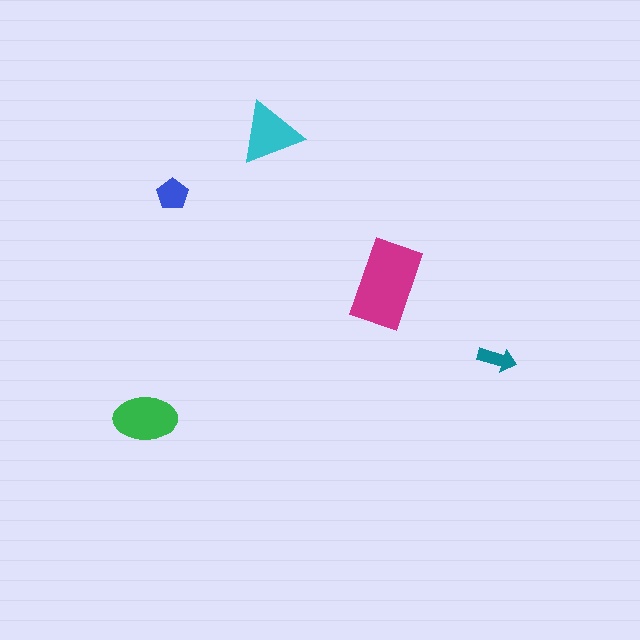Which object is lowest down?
The green ellipse is bottommost.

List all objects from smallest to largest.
The teal arrow, the blue pentagon, the cyan triangle, the green ellipse, the magenta rectangle.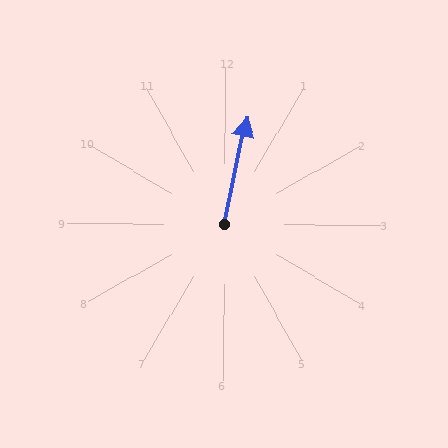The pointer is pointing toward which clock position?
Roughly 12 o'clock.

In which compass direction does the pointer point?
North.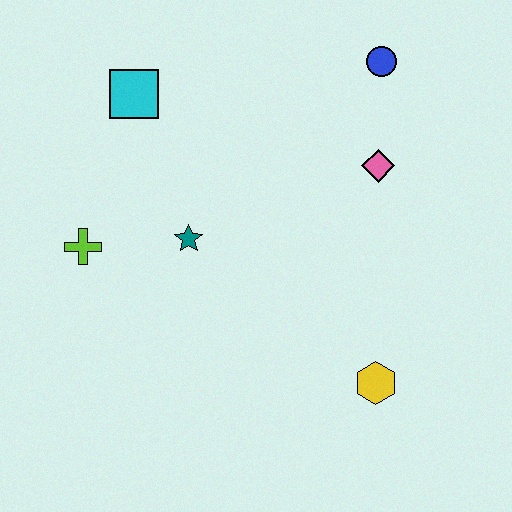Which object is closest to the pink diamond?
The blue circle is closest to the pink diamond.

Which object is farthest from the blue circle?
The lime cross is farthest from the blue circle.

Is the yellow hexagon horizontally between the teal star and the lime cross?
No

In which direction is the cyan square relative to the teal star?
The cyan square is above the teal star.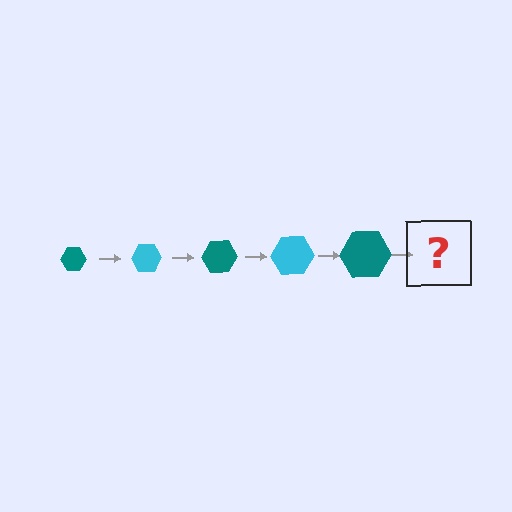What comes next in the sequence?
The next element should be a cyan hexagon, larger than the previous one.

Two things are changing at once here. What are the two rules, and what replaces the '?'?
The two rules are that the hexagon grows larger each step and the color cycles through teal and cyan. The '?' should be a cyan hexagon, larger than the previous one.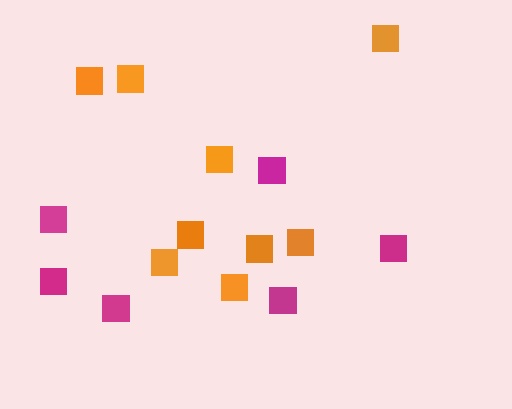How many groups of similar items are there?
There are 2 groups: one group of orange squares (9) and one group of magenta squares (6).